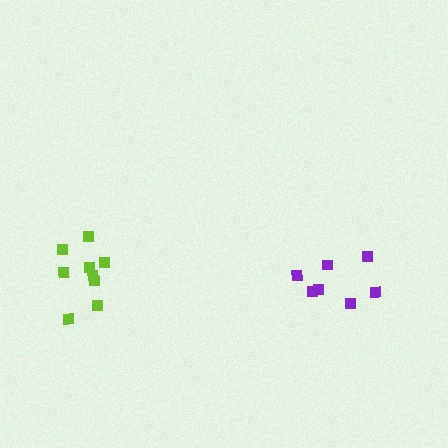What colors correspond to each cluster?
The clusters are colored: purple, lime.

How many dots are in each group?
Group 1: 7 dots, Group 2: 9 dots (16 total).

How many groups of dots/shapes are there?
There are 2 groups.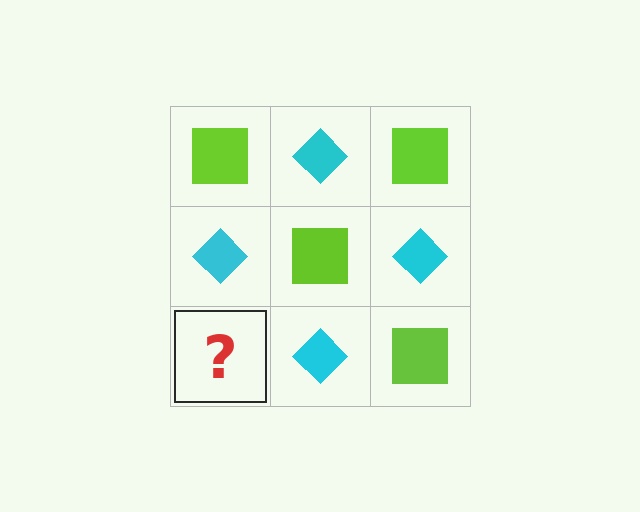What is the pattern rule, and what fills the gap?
The rule is that it alternates lime square and cyan diamond in a checkerboard pattern. The gap should be filled with a lime square.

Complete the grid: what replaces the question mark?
The question mark should be replaced with a lime square.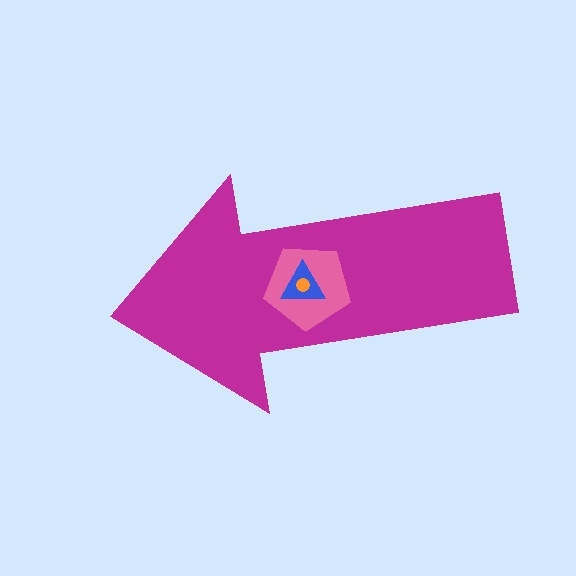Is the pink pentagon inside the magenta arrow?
Yes.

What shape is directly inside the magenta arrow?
The pink pentagon.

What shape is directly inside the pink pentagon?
The blue triangle.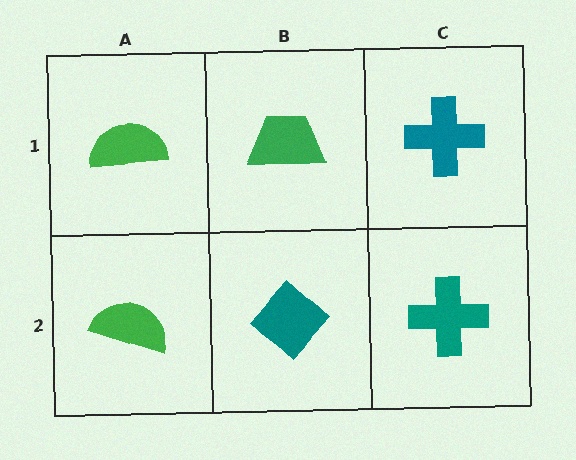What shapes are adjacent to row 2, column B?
A green trapezoid (row 1, column B), a green semicircle (row 2, column A), a teal cross (row 2, column C).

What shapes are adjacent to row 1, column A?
A green semicircle (row 2, column A), a green trapezoid (row 1, column B).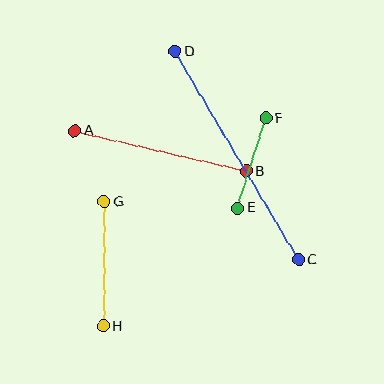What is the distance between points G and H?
The distance is approximately 124 pixels.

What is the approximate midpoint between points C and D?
The midpoint is at approximately (237, 156) pixels.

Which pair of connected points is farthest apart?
Points C and D are farthest apart.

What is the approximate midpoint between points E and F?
The midpoint is at approximately (252, 163) pixels.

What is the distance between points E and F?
The distance is approximately 94 pixels.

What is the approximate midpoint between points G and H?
The midpoint is at approximately (104, 264) pixels.